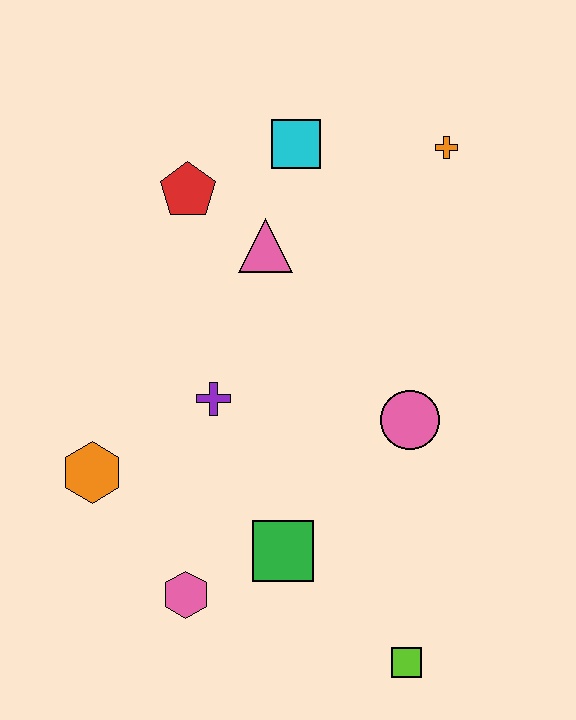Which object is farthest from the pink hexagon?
The orange cross is farthest from the pink hexagon.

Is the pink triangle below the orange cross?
Yes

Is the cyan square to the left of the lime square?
Yes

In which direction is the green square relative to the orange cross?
The green square is below the orange cross.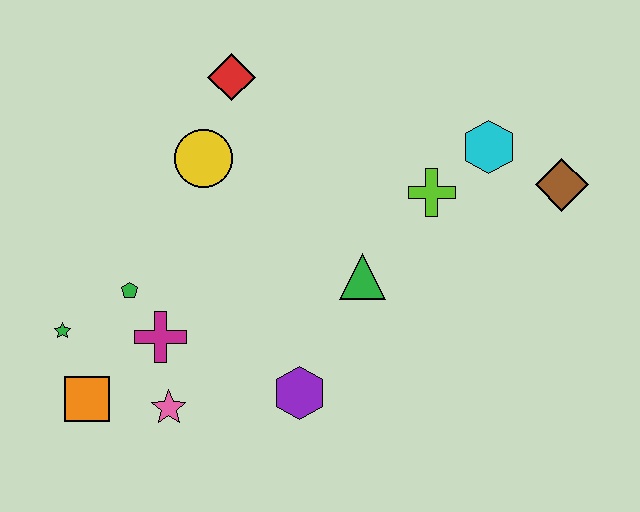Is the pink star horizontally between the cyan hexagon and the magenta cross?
Yes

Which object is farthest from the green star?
The brown diamond is farthest from the green star.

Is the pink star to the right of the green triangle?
No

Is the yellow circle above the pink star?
Yes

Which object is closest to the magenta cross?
The green pentagon is closest to the magenta cross.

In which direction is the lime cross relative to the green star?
The lime cross is to the right of the green star.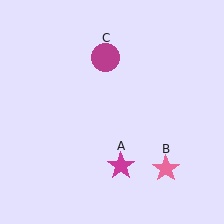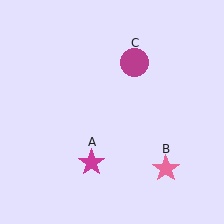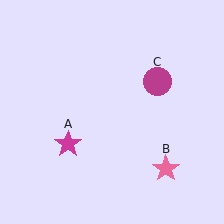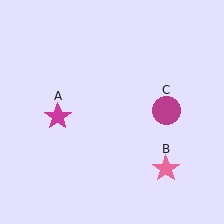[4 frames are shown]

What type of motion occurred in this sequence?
The magenta star (object A), magenta circle (object C) rotated clockwise around the center of the scene.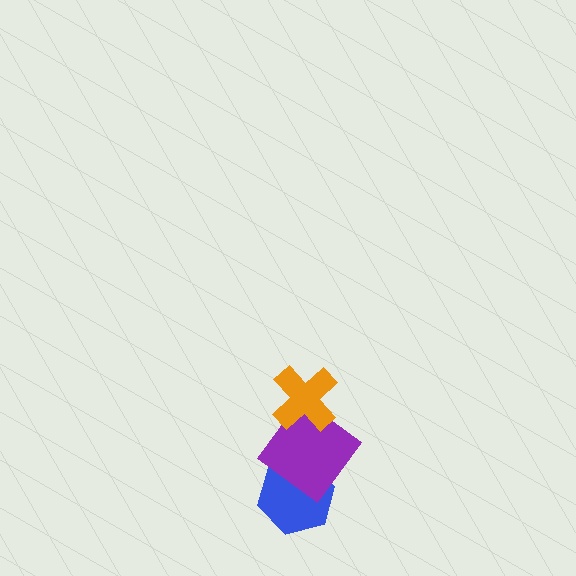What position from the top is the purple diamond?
The purple diamond is 2nd from the top.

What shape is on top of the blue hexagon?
The purple diamond is on top of the blue hexagon.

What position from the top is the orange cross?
The orange cross is 1st from the top.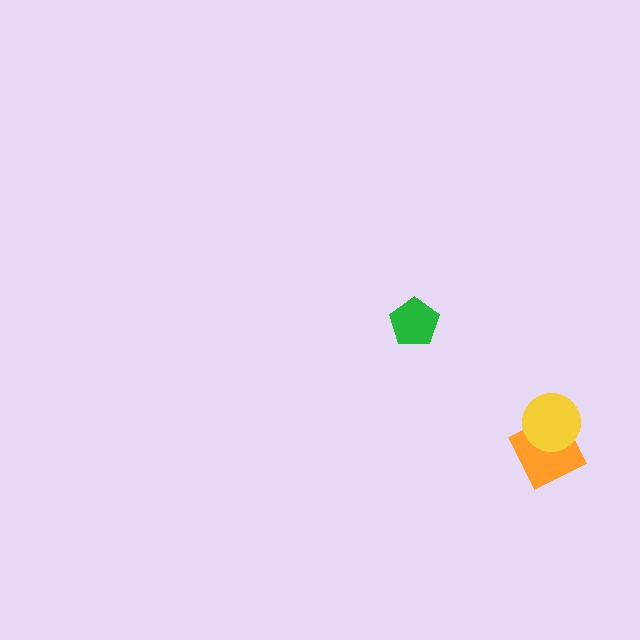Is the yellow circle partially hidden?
No, no other shape covers it.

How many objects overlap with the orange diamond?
1 object overlaps with the orange diamond.